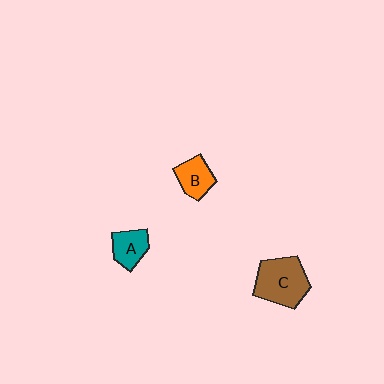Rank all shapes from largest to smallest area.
From largest to smallest: C (brown), B (orange), A (teal).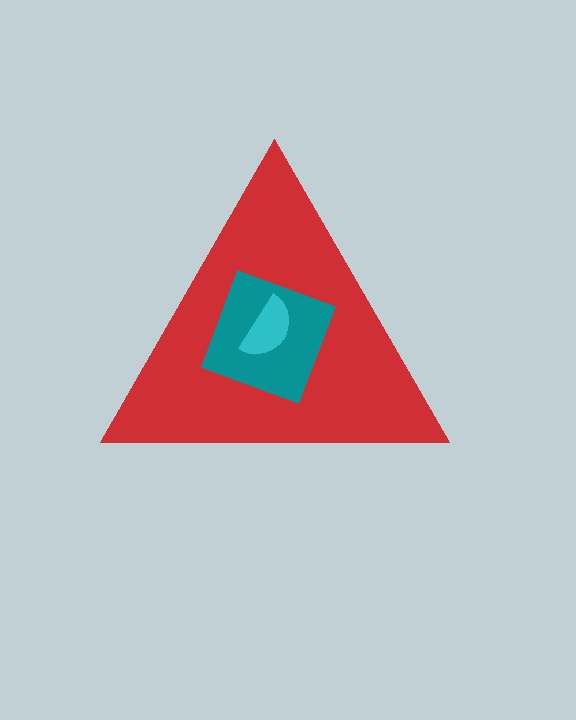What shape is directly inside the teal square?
The cyan semicircle.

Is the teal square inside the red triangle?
Yes.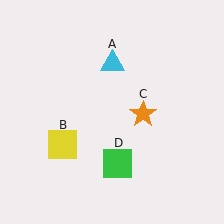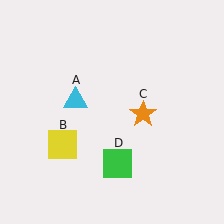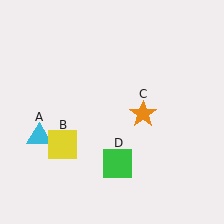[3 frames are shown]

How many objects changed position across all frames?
1 object changed position: cyan triangle (object A).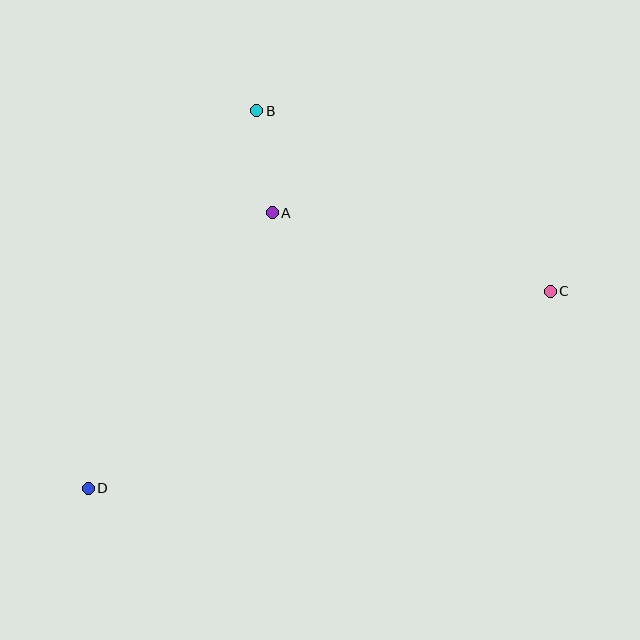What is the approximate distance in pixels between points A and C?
The distance between A and C is approximately 289 pixels.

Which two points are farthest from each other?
Points C and D are farthest from each other.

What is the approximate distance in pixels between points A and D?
The distance between A and D is approximately 331 pixels.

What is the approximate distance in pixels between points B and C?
The distance between B and C is approximately 345 pixels.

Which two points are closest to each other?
Points A and B are closest to each other.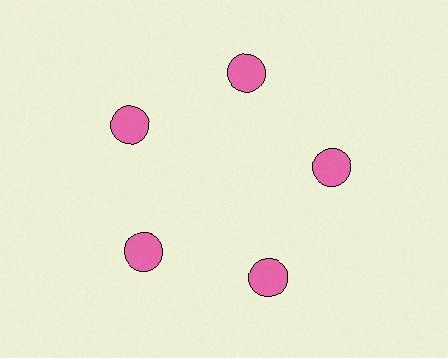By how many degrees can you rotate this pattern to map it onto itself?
The pattern maps onto itself every 72 degrees of rotation.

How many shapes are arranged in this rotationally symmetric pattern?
There are 5 shapes, arranged in 5 groups of 1.